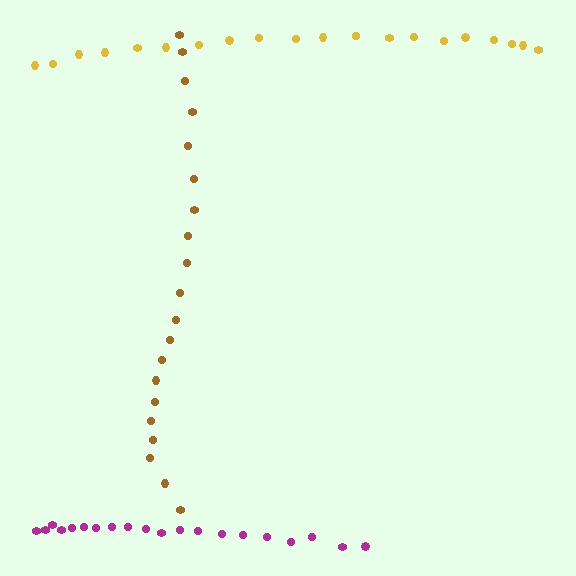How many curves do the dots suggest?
There are 3 distinct paths.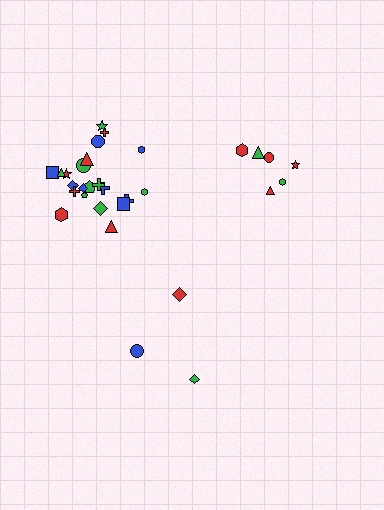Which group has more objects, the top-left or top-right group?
The top-left group.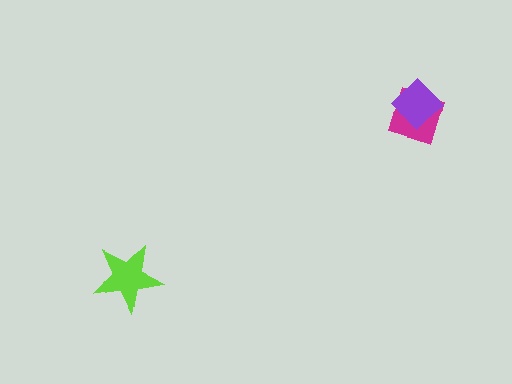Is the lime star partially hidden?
No, no other shape covers it.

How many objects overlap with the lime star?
0 objects overlap with the lime star.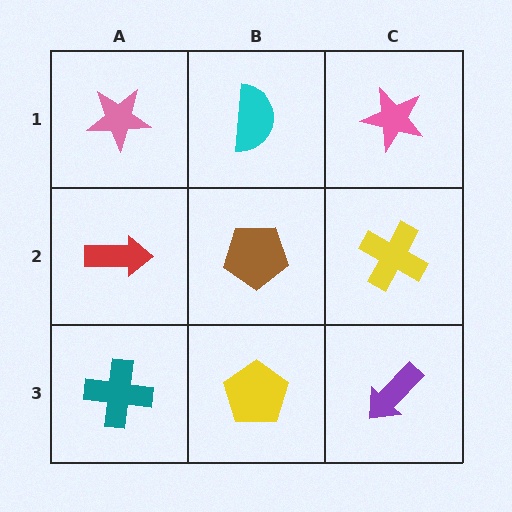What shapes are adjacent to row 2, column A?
A pink star (row 1, column A), a teal cross (row 3, column A), a brown pentagon (row 2, column B).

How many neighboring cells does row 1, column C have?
2.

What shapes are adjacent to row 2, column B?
A cyan semicircle (row 1, column B), a yellow pentagon (row 3, column B), a red arrow (row 2, column A), a yellow cross (row 2, column C).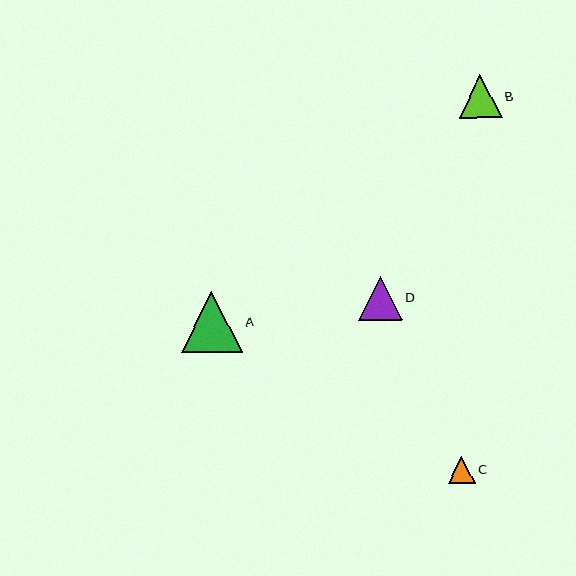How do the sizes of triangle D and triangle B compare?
Triangle D and triangle B are approximately the same size.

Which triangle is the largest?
Triangle A is the largest with a size of approximately 61 pixels.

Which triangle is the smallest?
Triangle C is the smallest with a size of approximately 27 pixels.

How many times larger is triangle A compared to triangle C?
Triangle A is approximately 2.3 times the size of triangle C.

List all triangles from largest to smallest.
From largest to smallest: A, D, B, C.